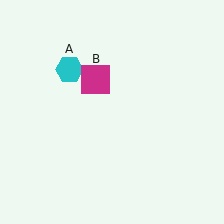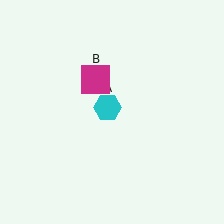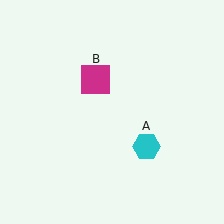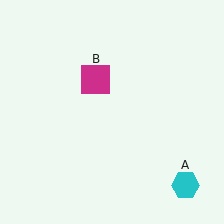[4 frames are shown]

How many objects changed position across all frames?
1 object changed position: cyan hexagon (object A).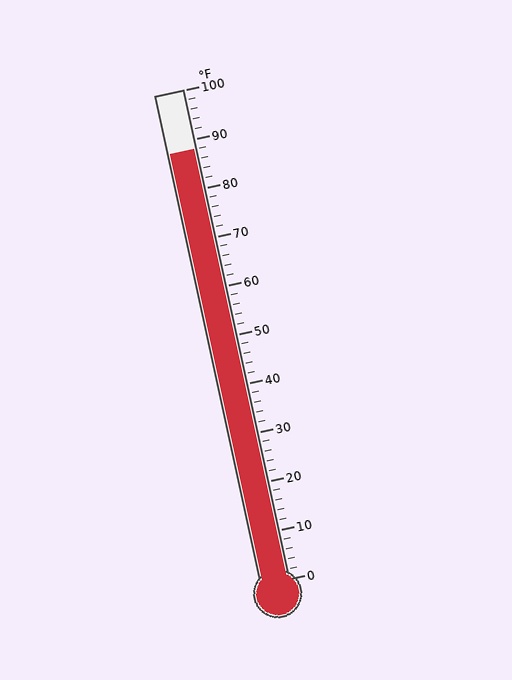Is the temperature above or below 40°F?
The temperature is above 40°F.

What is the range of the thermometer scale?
The thermometer scale ranges from 0°F to 100°F.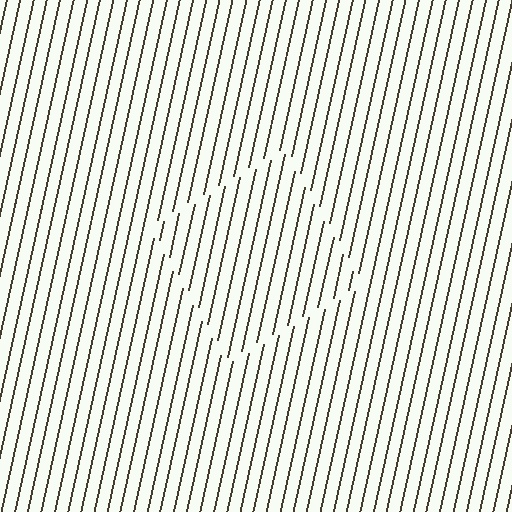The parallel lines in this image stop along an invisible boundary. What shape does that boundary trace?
An illusory square. The interior of the shape contains the same grating, shifted by half a period — the contour is defined by the phase discontinuity where line-ends from the inner and outer gratings abut.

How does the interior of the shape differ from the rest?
The interior of the shape contains the same grating, shifted by half a period — the contour is defined by the phase discontinuity where line-ends from the inner and outer gratings abut.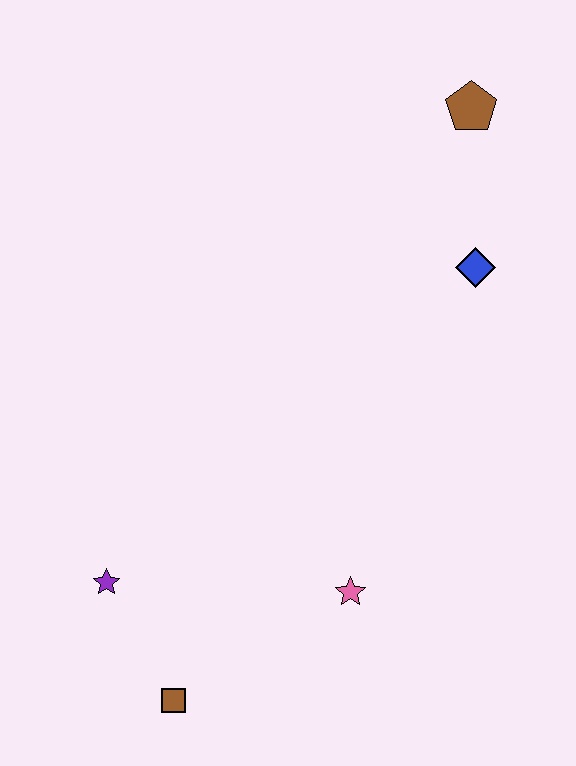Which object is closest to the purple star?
The brown square is closest to the purple star.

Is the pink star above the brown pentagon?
No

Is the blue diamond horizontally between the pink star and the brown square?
No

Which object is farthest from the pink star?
The brown pentagon is farthest from the pink star.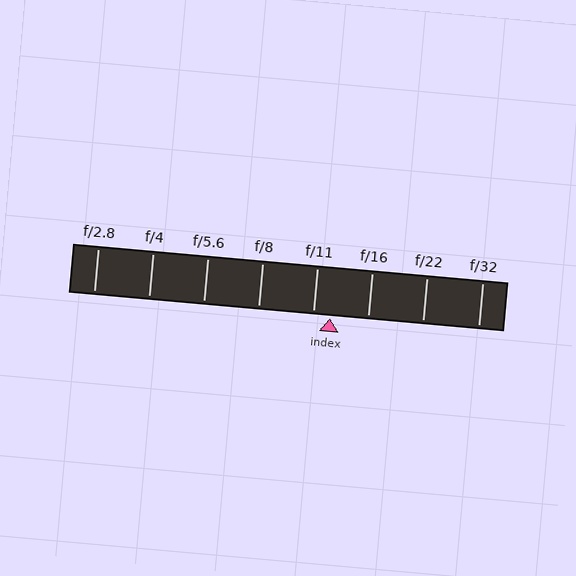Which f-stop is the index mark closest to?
The index mark is closest to f/11.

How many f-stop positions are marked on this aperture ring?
There are 8 f-stop positions marked.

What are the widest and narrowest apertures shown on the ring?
The widest aperture shown is f/2.8 and the narrowest is f/32.